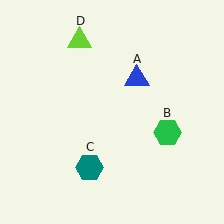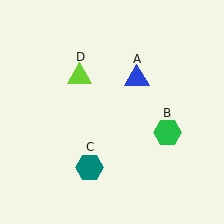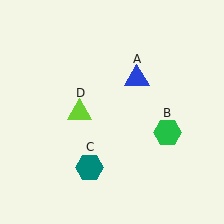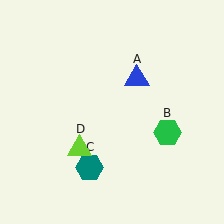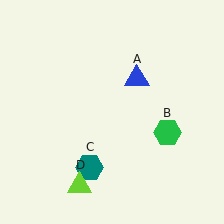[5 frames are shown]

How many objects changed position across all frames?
1 object changed position: lime triangle (object D).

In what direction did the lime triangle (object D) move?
The lime triangle (object D) moved down.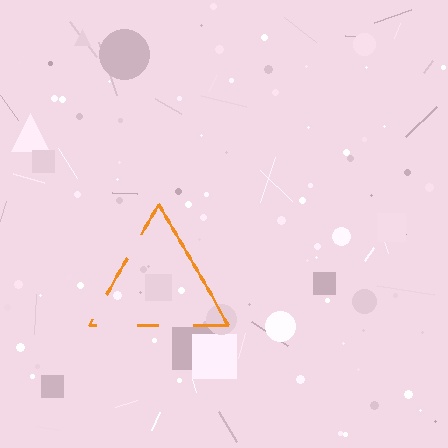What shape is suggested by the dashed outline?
The dashed outline suggests a triangle.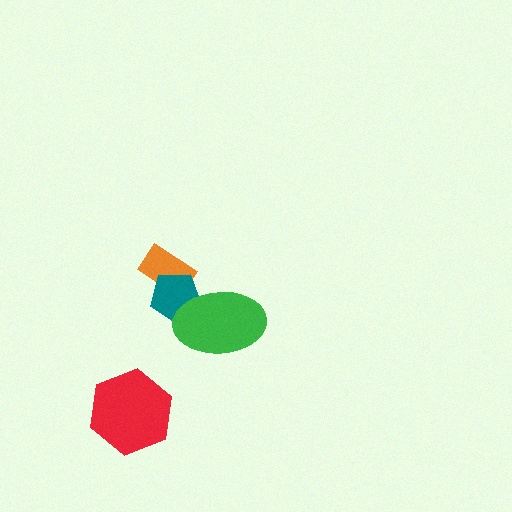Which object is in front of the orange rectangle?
The teal pentagon is in front of the orange rectangle.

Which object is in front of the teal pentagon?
The green ellipse is in front of the teal pentagon.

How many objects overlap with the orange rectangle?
1 object overlaps with the orange rectangle.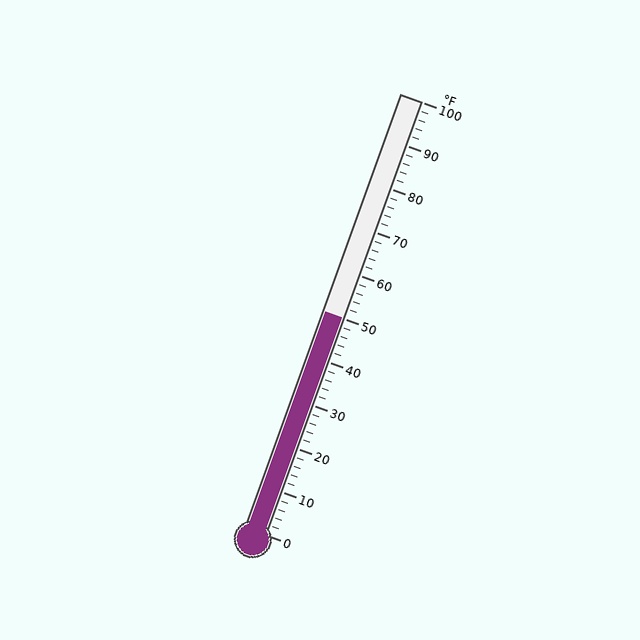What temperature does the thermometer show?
The thermometer shows approximately 50°F.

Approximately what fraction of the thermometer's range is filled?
The thermometer is filled to approximately 50% of its range.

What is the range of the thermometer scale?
The thermometer scale ranges from 0°F to 100°F.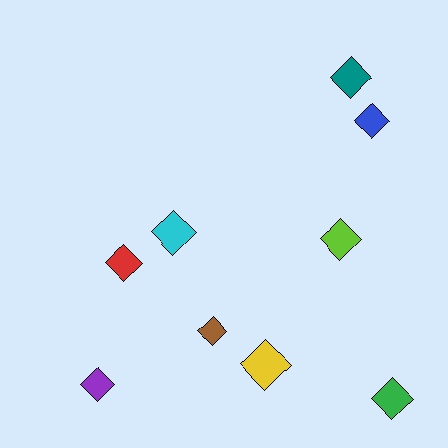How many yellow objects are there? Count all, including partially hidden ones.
There is 1 yellow object.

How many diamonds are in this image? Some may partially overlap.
There are 9 diamonds.